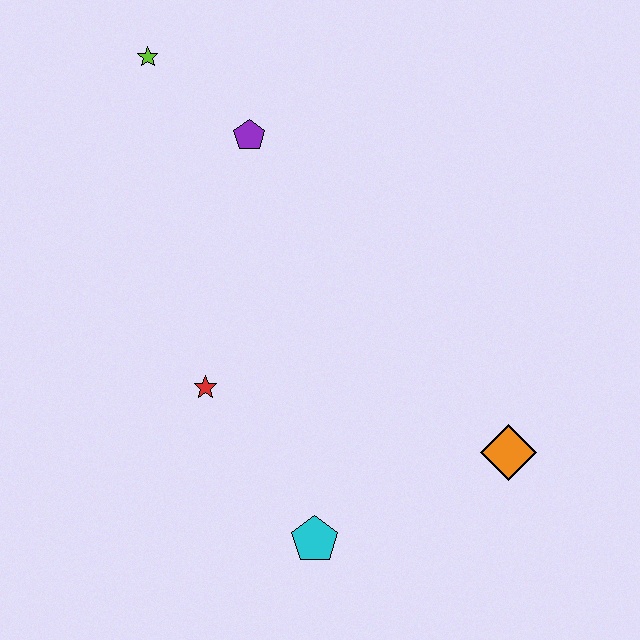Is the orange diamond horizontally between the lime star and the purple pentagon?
No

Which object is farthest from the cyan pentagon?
The lime star is farthest from the cyan pentagon.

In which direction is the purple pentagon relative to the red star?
The purple pentagon is above the red star.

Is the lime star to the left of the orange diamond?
Yes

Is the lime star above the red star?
Yes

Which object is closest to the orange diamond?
The cyan pentagon is closest to the orange diamond.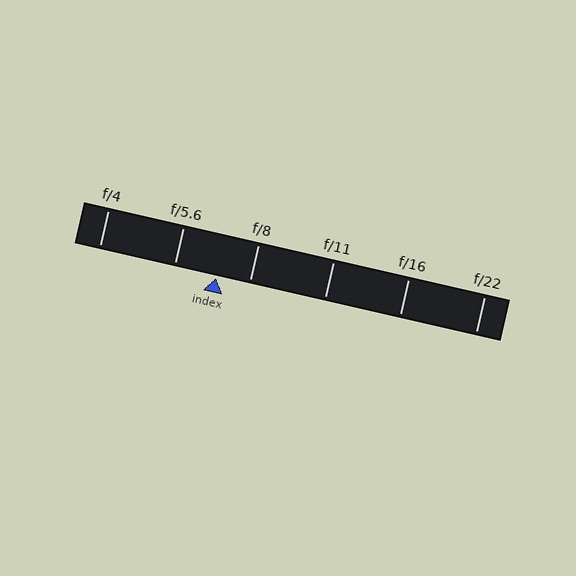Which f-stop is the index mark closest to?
The index mark is closest to f/8.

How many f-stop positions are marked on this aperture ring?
There are 6 f-stop positions marked.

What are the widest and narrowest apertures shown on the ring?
The widest aperture shown is f/4 and the narrowest is f/22.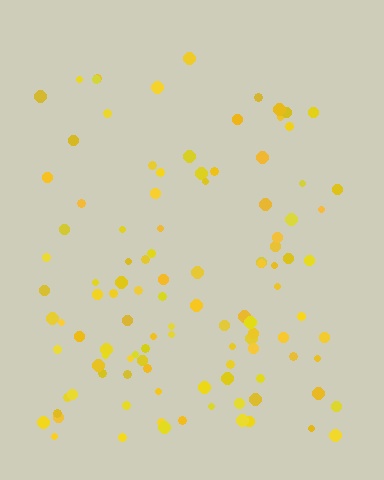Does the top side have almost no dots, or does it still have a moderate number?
Still a moderate number, just noticeably fewer than the bottom.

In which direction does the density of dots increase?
From top to bottom, with the bottom side densest.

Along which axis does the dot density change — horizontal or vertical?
Vertical.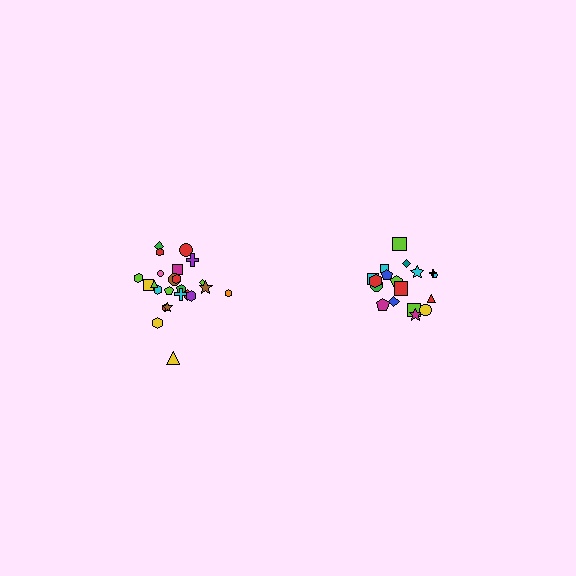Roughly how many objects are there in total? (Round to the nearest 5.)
Roughly 45 objects in total.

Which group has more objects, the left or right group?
The left group.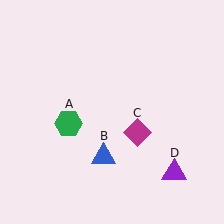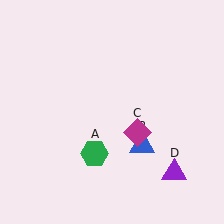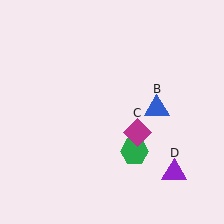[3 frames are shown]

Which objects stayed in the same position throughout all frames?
Magenta diamond (object C) and purple triangle (object D) remained stationary.